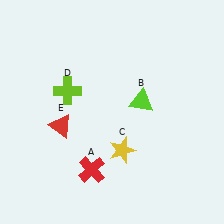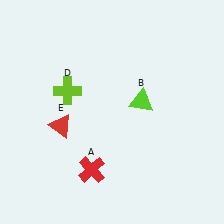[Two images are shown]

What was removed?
The yellow star (C) was removed in Image 2.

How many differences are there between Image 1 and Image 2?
There is 1 difference between the two images.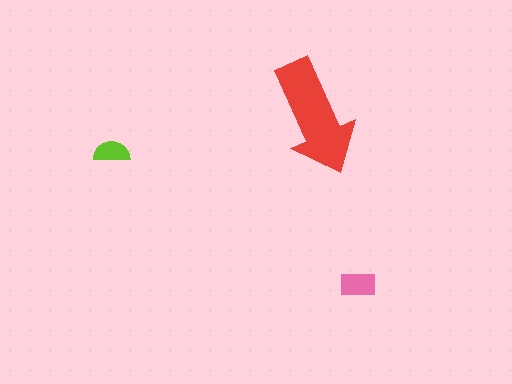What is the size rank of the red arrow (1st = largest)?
1st.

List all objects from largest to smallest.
The red arrow, the pink rectangle, the lime semicircle.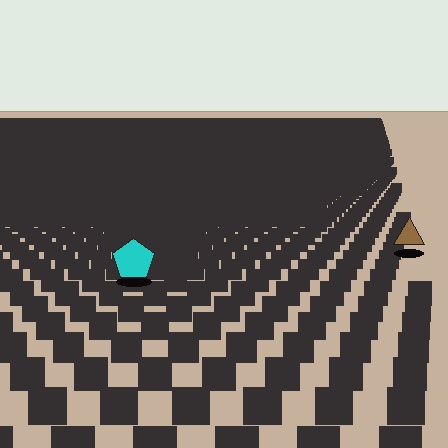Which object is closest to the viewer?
The cyan pentagon is closest. The texture marks near it are larger and more spread out.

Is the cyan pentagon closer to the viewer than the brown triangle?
Yes. The cyan pentagon is closer — you can tell from the texture gradient: the ground texture is coarser near it.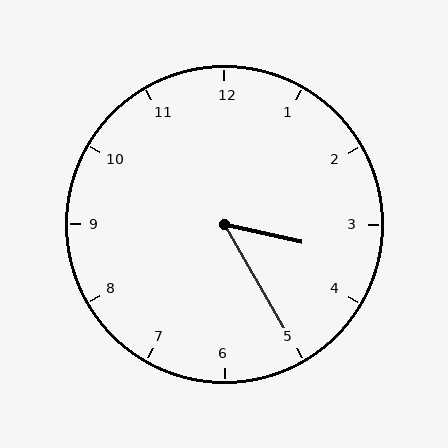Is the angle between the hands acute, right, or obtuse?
It is acute.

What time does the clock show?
3:25.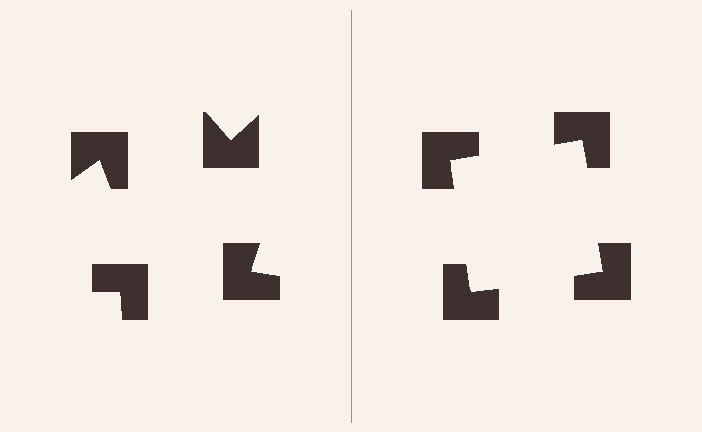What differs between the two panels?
The notched squares are positioned identically on both sides; only the wedge orientations differ. On the right they align to a square; on the left they are misaligned.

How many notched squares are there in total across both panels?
8 — 4 on each side.